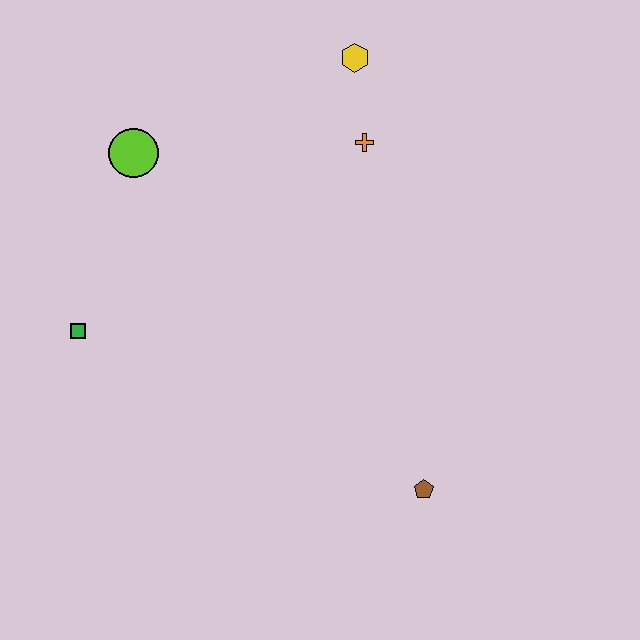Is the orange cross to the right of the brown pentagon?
No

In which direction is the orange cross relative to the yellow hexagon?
The orange cross is below the yellow hexagon.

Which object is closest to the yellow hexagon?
The orange cross is closest to the yellow hexagon.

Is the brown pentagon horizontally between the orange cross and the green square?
No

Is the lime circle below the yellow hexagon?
Yes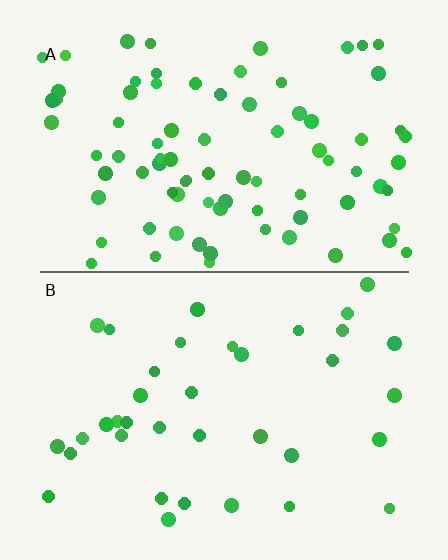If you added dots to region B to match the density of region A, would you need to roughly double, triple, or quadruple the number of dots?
Approximately double.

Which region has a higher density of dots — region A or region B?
A (the top).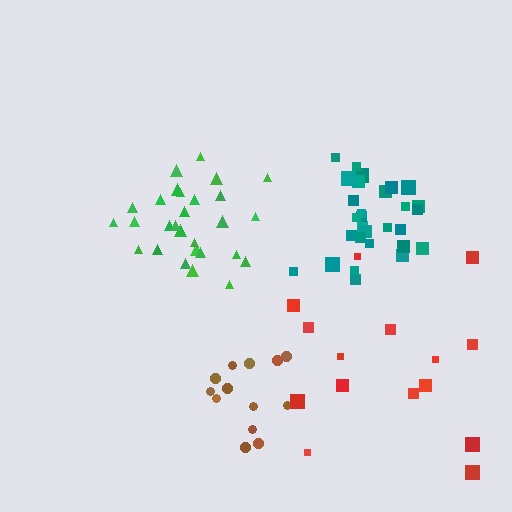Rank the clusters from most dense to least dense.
green, teal, brown, red.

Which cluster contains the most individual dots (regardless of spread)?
Teal (29).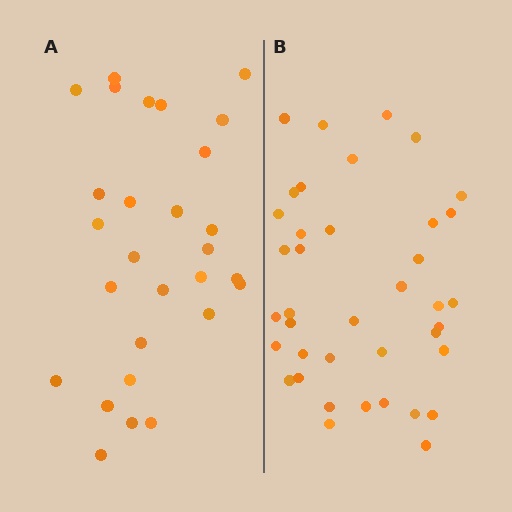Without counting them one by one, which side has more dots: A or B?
Region B (the right region) has more dots.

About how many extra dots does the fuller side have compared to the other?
Region B has roughly 12 or so more dots than region A.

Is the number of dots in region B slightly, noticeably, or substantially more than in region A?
Region B has noticeably more, but not dramatically so. The ratio is roughly 1.4 to 1.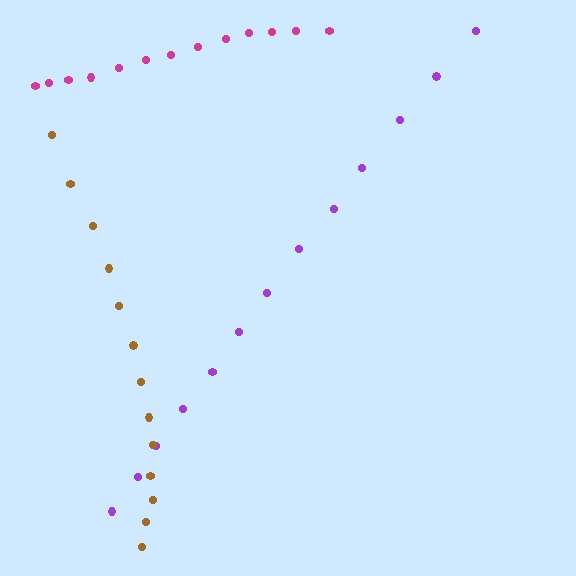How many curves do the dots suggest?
There are 3 distinct paths.